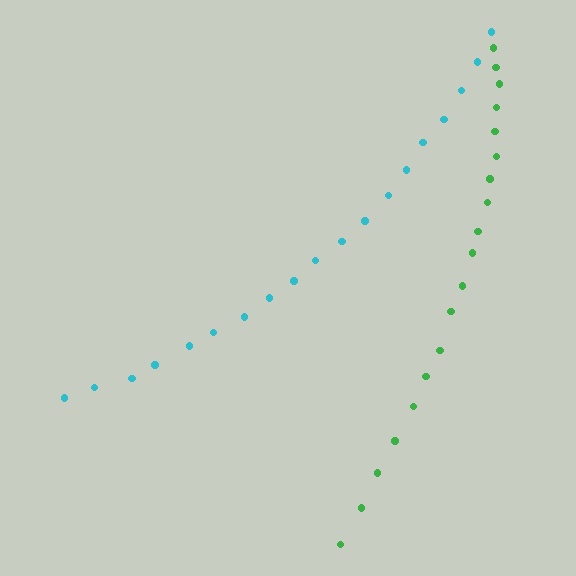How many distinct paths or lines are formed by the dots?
There are 2 distinct paths.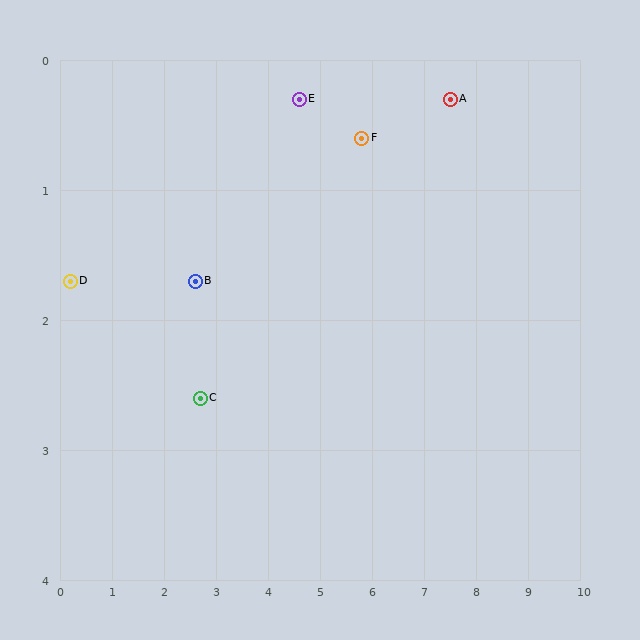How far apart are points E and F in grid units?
Points E and F are about 1.2 grid units apart.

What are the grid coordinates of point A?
Point A is at approximately (7.5, 0.3).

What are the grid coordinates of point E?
Point E is at approximately (4.6, 0.3).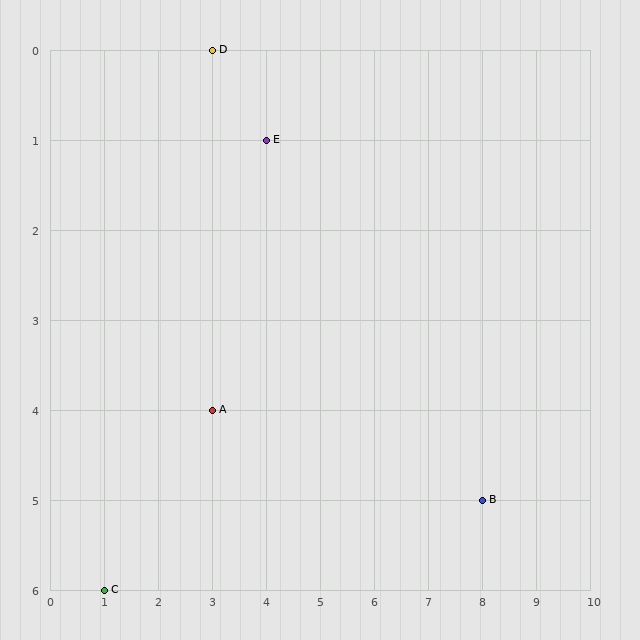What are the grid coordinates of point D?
Point D is at grid coordinates (3, 0).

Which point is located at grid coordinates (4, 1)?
Point E is at (4, 1).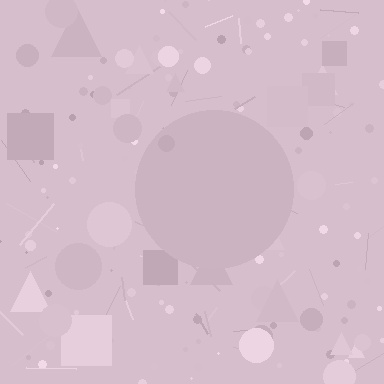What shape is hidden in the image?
A circle is hidden in the image.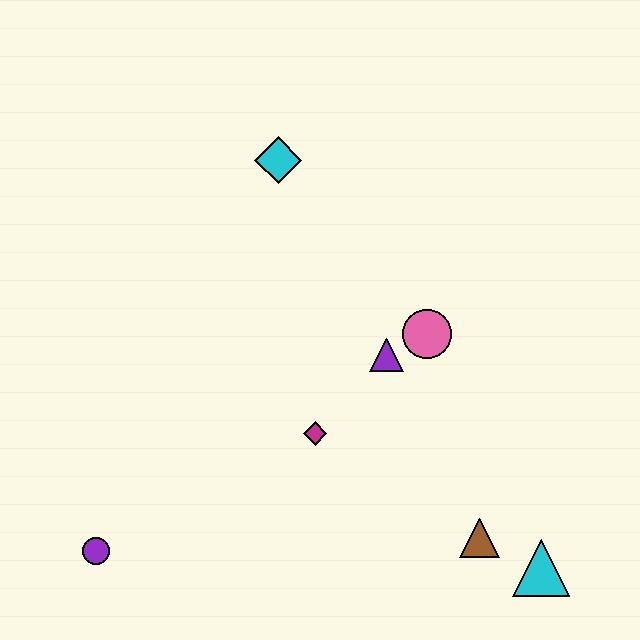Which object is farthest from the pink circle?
The purple circle is farthest from the pink circle.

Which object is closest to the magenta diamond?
The purple triangle is closest to the magenta diamond.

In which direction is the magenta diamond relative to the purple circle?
The magenta diamond is to the right of the purple circle.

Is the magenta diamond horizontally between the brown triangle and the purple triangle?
No